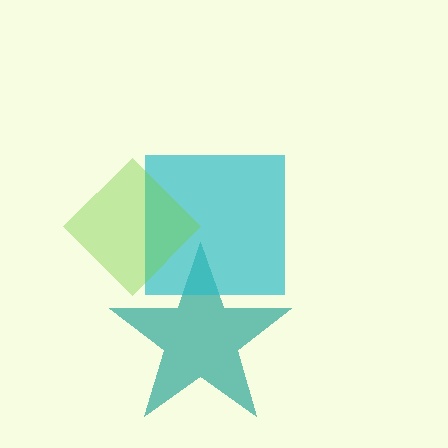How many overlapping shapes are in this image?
There are 3 overlapping shapes in the image.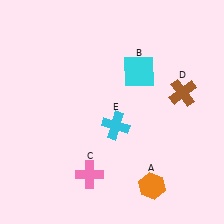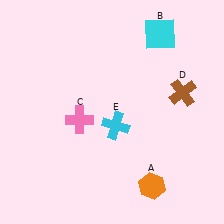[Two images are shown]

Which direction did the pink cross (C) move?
The pink cross (C) moved up.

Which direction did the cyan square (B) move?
The cyan square (B) moved up.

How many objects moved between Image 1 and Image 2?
2 objects moved between the two images.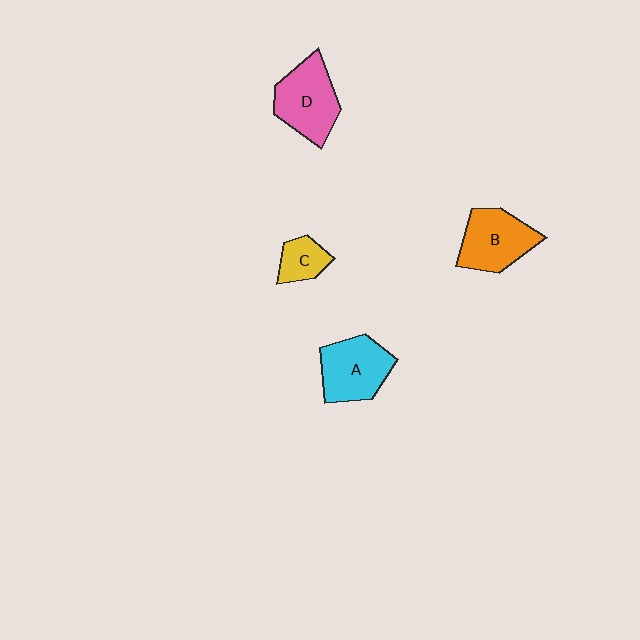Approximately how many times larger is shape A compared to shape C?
Approximately 2.1 times.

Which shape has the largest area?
Shape D (pink).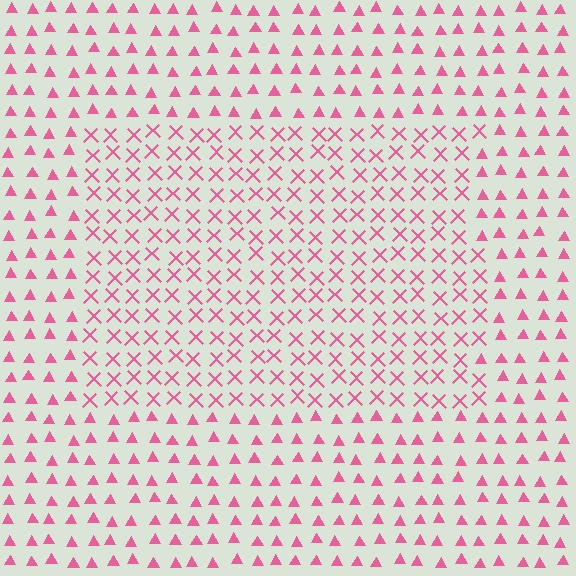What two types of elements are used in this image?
The image uses X marks inside the rectangle region and triangles outside it.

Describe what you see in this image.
The image is filled with small pink elements arranged in a uniform grid. A rectangle-shaped region contains X marks, while the surrounding area contains triangles. The boundary is defined purely by the change in element shape.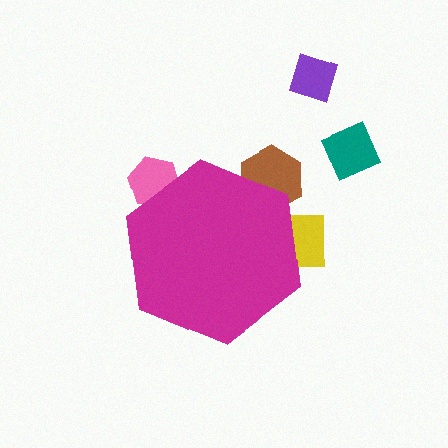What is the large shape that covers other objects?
A magenta hexagon.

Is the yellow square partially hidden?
Yes, the yellow square is partially hidden behind the magenta hexagon.